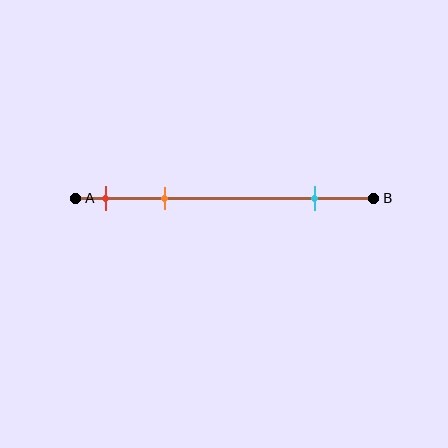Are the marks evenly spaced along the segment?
No, the marks are not evenly spaced.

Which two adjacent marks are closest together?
The red and orange marks are the closest adjacent pair.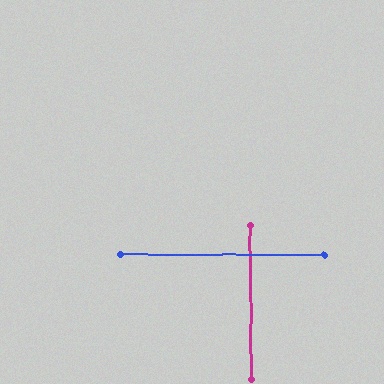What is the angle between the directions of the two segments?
Approximately 90 degrees.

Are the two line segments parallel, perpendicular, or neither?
Perpendicular — they meet at approximately 90°.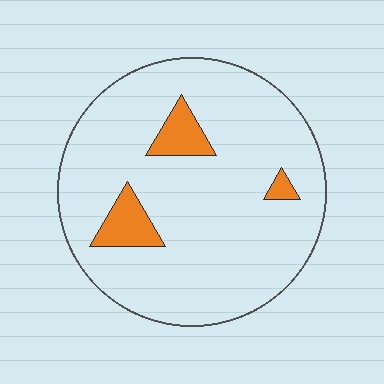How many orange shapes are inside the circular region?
3.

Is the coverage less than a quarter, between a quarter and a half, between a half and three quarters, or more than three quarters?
Less than a quarter.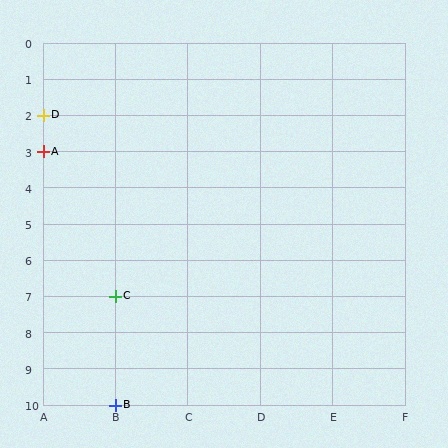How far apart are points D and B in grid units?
Points D and B are 1 column and 8 rows apart (about 8.1 grid units diagonally).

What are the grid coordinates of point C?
Point C is at grid coordinates (B, 7).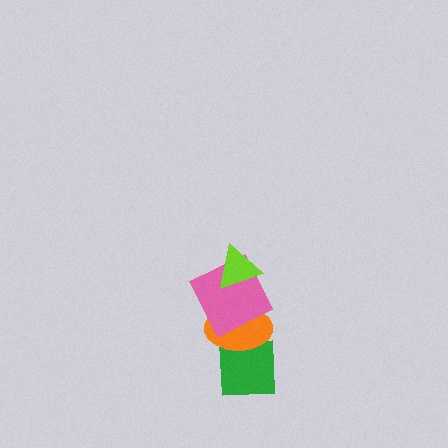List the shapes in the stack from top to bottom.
From top to bottom: the lime triangle, the pink square, the orange ellipse, the green square.